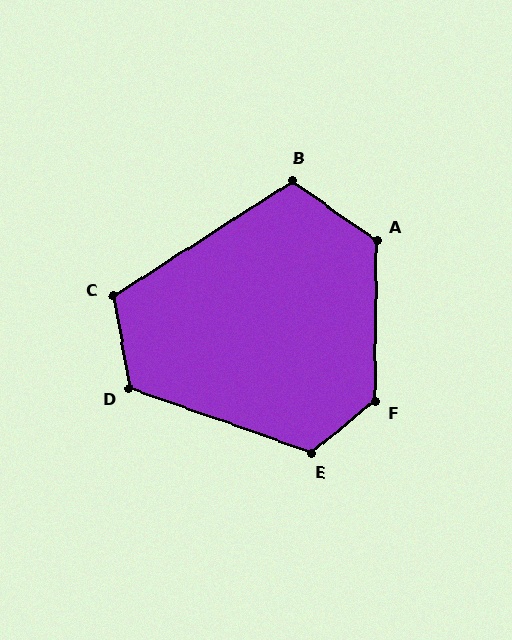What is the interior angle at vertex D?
Approximately 119 degrees (obtuse).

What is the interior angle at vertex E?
Approximately 121 degrees (obtuse).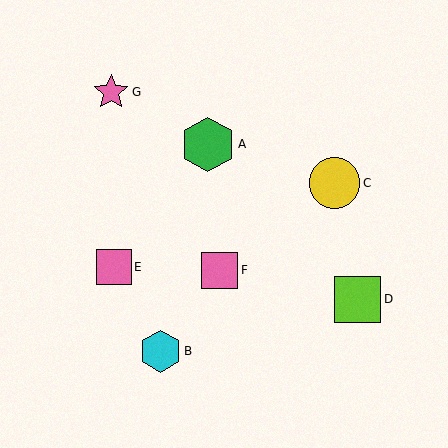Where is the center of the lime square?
The center of the lime square is at (358, 299).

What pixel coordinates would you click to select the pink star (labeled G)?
Click at (111, 92) to select the pink star G.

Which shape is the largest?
The green hexagon (labeled A) is the largest.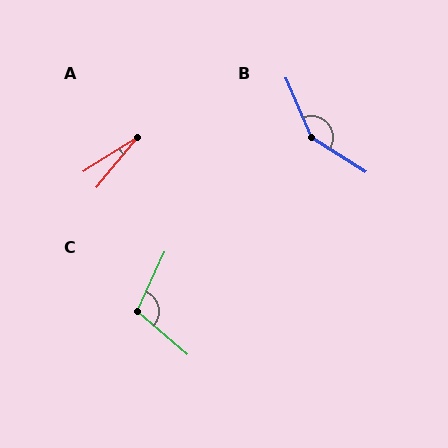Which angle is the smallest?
A, at approximately 18 degrees.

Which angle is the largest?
B, at approximately 145 degrees.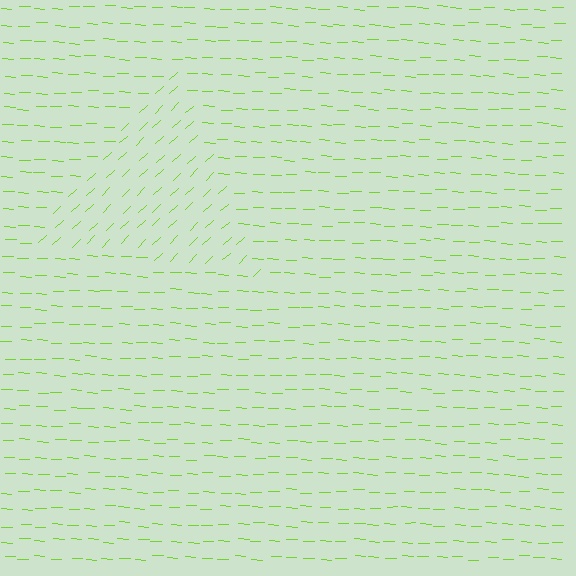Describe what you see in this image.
The image is filled with small lime line segments. A triangle region in the image has lines oriented differently from the surrounding lines, creating a visible texture boundary.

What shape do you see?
I see a triangle.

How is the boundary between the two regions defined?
The boundary is defined purely by a change in line orientation (approximately 45 degrees difference). All lines are the same color and thickness.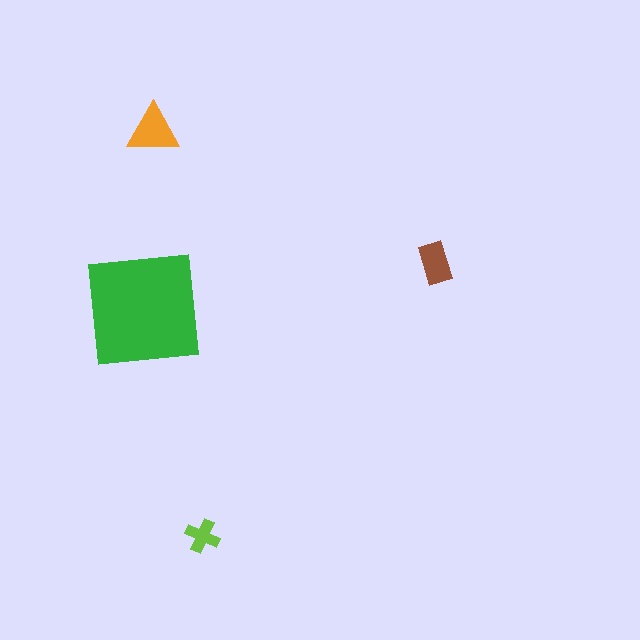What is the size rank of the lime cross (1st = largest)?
4th.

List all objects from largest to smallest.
The green square, the orange triangle, the brown rectangle, the lime cross.